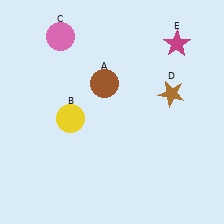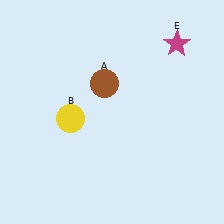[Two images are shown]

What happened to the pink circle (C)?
The pink circle (C) was removed in Image 2. It was in the top-left area of Image 1.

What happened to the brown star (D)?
The brown star (D) was removed in Image 2. It was in the top-right area of Image 1.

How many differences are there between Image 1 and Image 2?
There are 2 differences between the two images.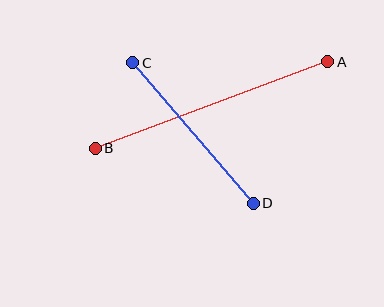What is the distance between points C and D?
The distance is approximately 185 pixels.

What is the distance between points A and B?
The distance is approximately 248 pixels.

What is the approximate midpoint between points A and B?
The midpoint is at approximately (211, 105) pixels.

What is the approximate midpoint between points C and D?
The midpoint is at approximately (193, 133) pixels.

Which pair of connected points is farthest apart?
Points A and B are farthest apart.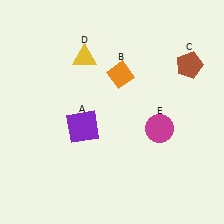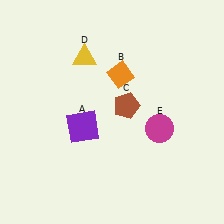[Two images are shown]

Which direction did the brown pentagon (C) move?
The brown pentagon (C) moved left.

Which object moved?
The brown pentagon (C) moved left.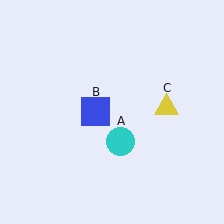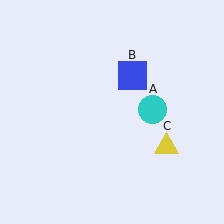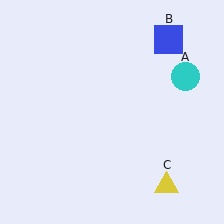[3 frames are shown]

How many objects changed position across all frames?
3 objects changed position: cyan circle (object A), blue square (object B), yellow triangle (object C).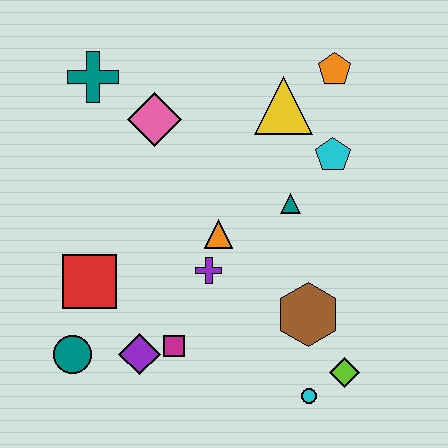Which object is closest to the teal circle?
The purple diamond is closest to the teal circle.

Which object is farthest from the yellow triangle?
The teal circle is farthest from the yellow triangle.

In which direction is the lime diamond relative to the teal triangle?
The lime diamond is below the teal triangle.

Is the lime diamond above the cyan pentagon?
No